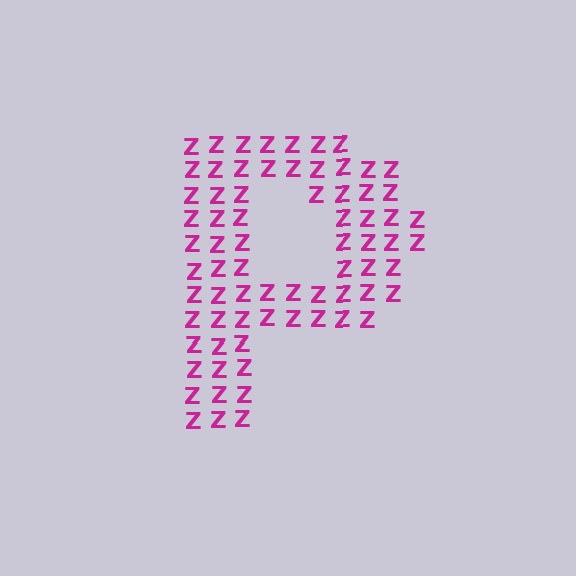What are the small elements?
The small elements are letter Z's.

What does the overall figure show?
The overall figure shows the letter P.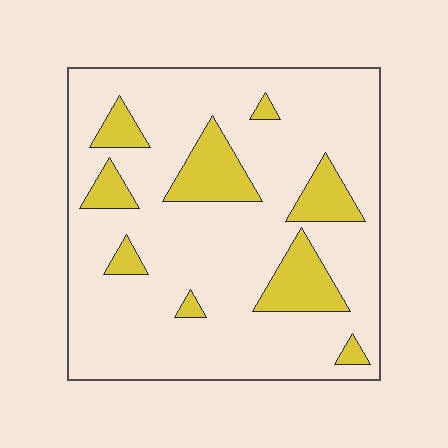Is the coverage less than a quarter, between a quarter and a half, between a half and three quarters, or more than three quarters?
Less than a quarter.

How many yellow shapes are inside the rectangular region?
9.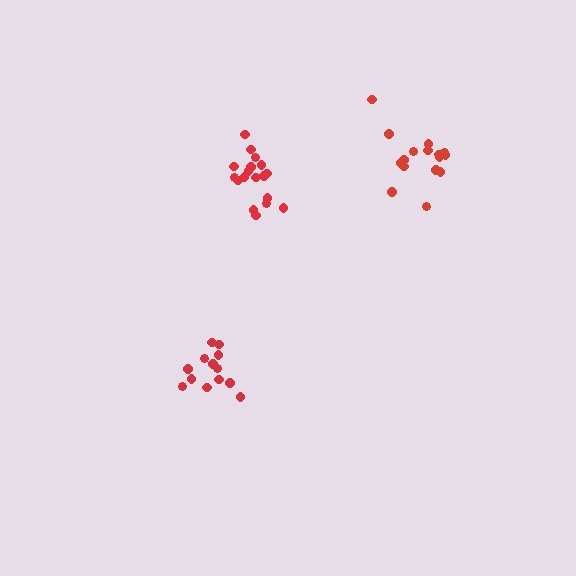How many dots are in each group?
Group 1: 18 dots, Group 2: 13 dots, Group 3: 16 dots (47 total).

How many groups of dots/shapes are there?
There are 3 groups.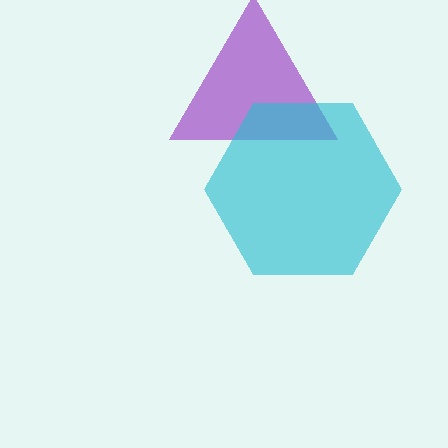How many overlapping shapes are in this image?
There are 2 overlapping shapes in the image.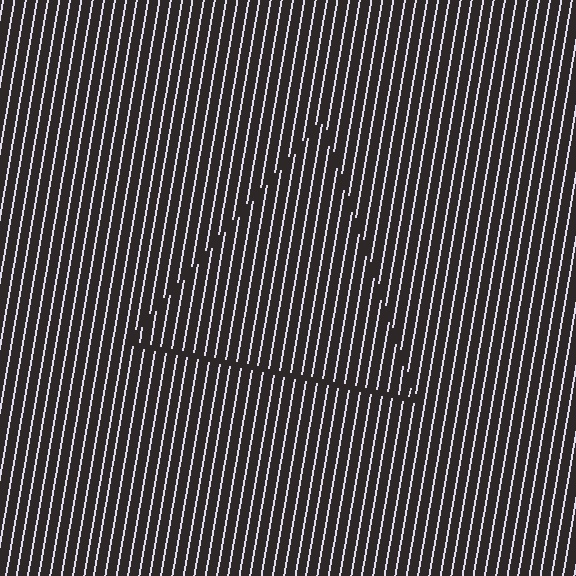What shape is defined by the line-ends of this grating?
An illusory triangle. The interior of the shape contains the same grating, shifted by half a period — the contour is defined by the phase discontinuity where line-ends from the inner and outer gratings abut.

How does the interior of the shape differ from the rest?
The interior of the shape contains the same grating, shifted by half a period — the contour is defined by the phase discontinuity where line-ends from the inner and outer gratings abut.